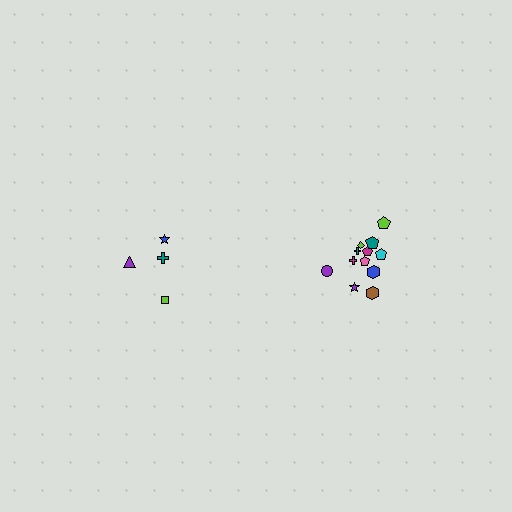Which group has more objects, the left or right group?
The right group.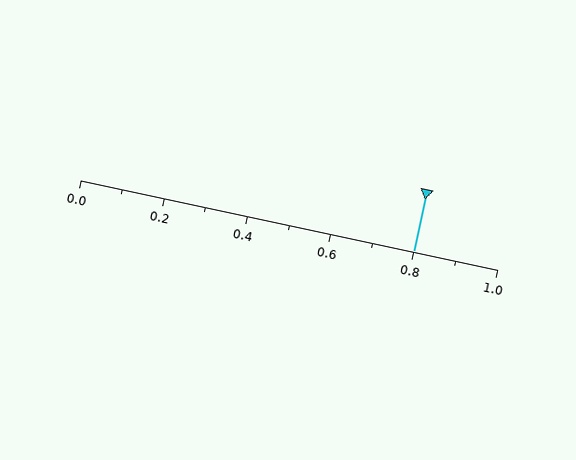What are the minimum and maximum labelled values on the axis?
The axis runs from 0.0 to 1.0.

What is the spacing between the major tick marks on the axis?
The major ticks are spaced 0.2 apart.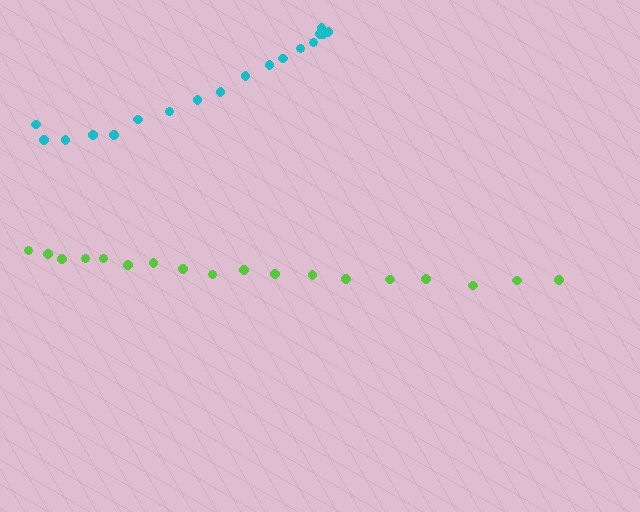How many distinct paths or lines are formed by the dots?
There are 2 distinct paths.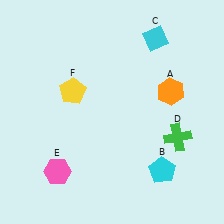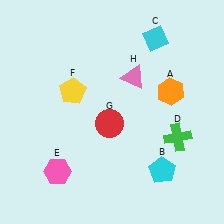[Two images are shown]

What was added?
A red circle (G), a pink triangle (H) were added in Image 2.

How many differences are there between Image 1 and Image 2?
There are 2 differences between the two images.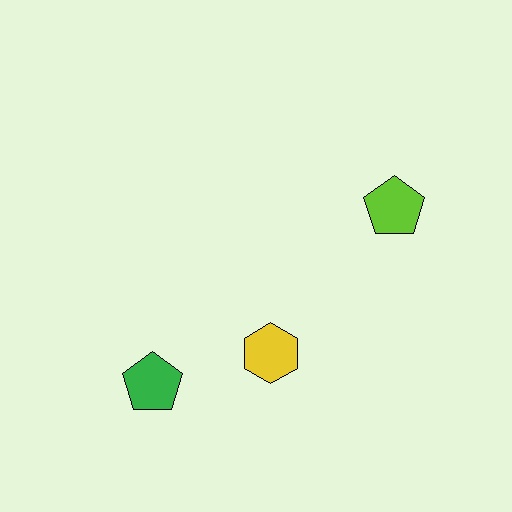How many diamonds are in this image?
There are no diamonds.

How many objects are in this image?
There are 3 objects.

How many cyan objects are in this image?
There are no cyan objects.